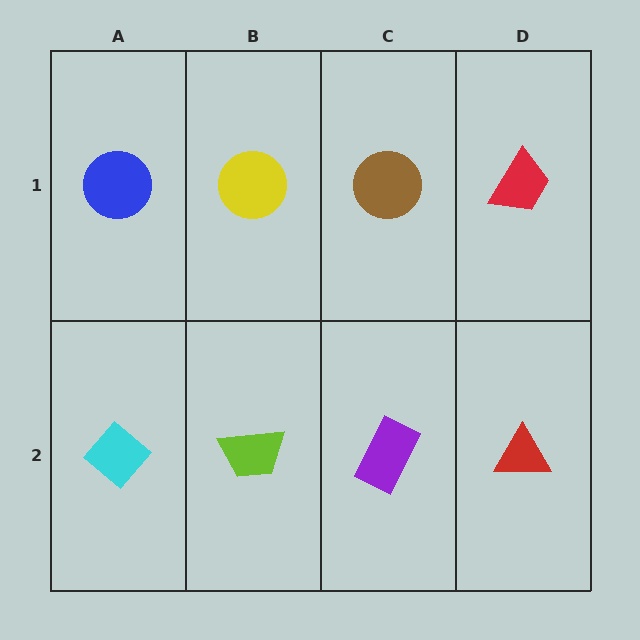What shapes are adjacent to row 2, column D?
A red trapezoid (row 1, column D), a purple rectangle (row 2, column C).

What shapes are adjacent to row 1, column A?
A cyan diamond (row 2, column A), a yellow circle (row 1, column B).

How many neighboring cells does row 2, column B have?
3.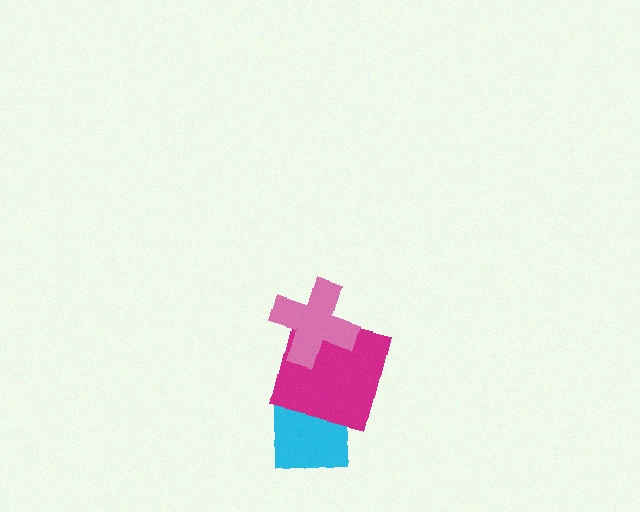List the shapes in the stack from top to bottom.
From top to bottom: the pink cross, the magenta square, the cyan square.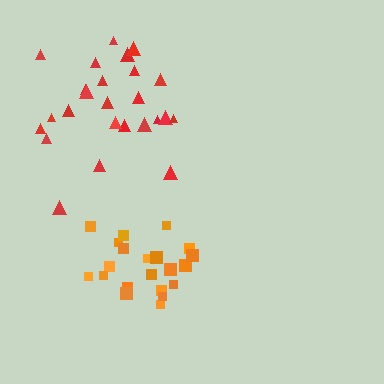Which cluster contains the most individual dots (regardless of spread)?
Red (25).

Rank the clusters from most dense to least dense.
orange, red.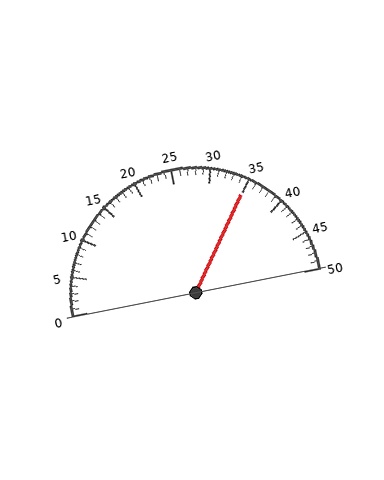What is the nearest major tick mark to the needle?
The nearest major tick mark is 35.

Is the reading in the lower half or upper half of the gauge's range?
The reading is in the upper half of the range (0 to 50).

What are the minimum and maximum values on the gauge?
The gauge ranges from 0 to 50.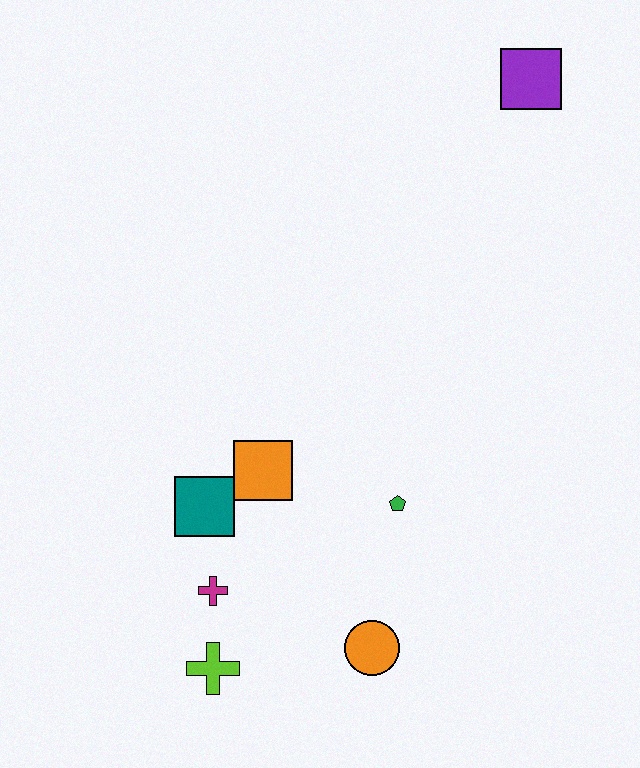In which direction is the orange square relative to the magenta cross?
The orange square is above the magenta cross.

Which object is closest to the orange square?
The teal square is closest to the orange square.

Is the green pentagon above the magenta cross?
Yes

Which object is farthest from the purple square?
The lime cross is farthest from the purple square.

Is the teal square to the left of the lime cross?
Yes